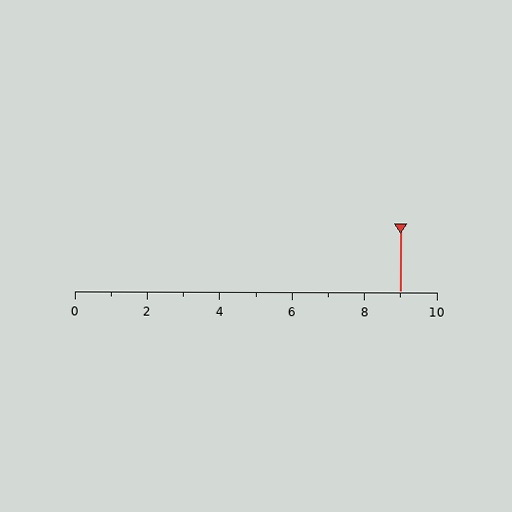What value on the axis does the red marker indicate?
The marker indicates approximately 9.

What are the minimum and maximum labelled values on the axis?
The axis runs from 0 to 10.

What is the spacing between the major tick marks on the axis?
The major ticks are spaced 2 apart.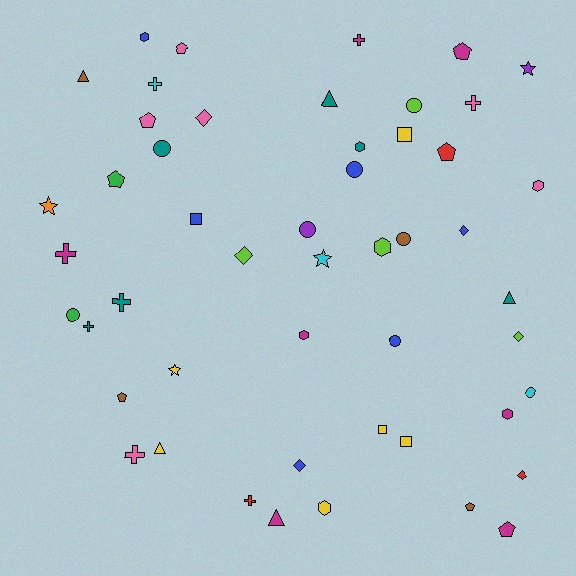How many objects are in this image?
There are 50 objects.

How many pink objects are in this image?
There are 6 pink objects.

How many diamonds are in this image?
There are 6 diamonds.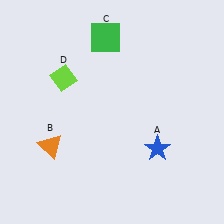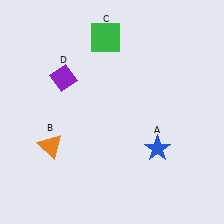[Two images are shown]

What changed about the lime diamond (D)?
In Image 1, D is lime. In Image 2, it changed to purple.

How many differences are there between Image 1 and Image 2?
There is 1 difference between the two images.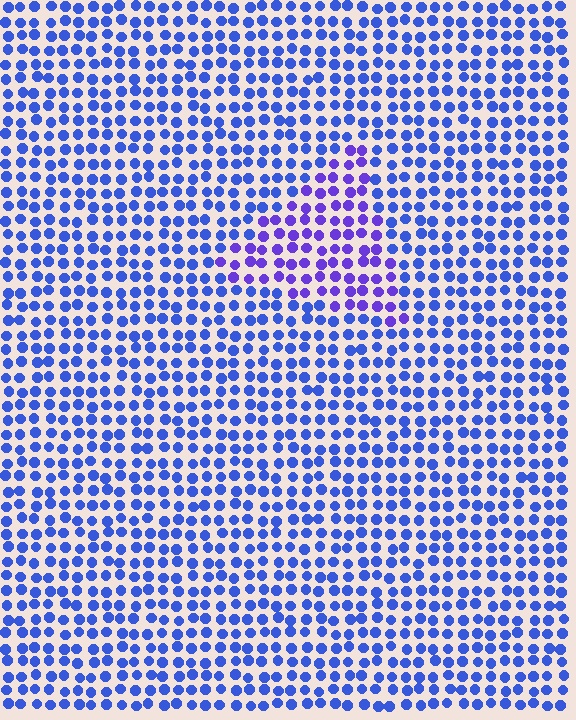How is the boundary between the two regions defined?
The boundary is defined purely by a slight shift in hue (about 30 degrees). Spacing, size, and orientation are identical on both sides.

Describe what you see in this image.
The image is filled with small blue elements in a uniform arrangement. A triangle-shaped region is visible where the elements are tinted to a slightly different hue, forming a subtle color boundary.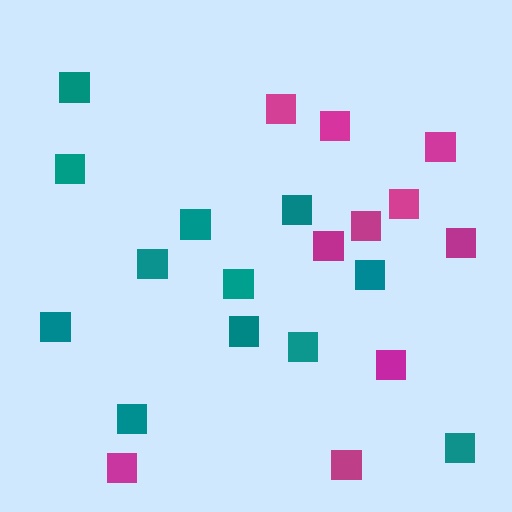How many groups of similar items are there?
There are 2 groups: one group of teal squares (12) and one group of magenta squares (10).